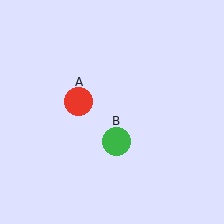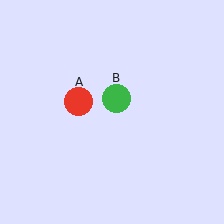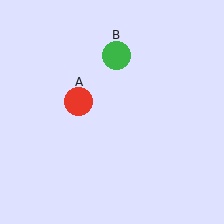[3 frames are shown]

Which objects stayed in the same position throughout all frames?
Red circle (object A) remained stationary.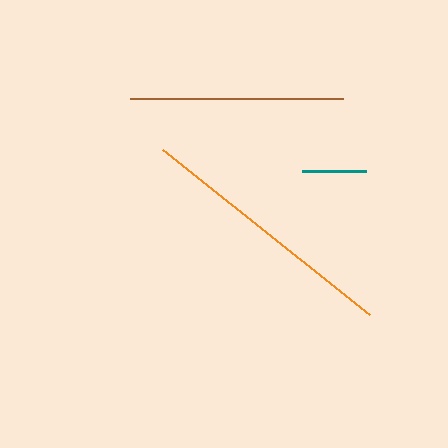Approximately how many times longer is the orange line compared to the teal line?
The orange line is approximately 4.1 times the length of the teal line.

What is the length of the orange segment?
The orange segment is approximately 264 pixels long.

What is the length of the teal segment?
The teal segment is approximately 64 pixels long.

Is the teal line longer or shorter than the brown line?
The brown line is longer than the teal line.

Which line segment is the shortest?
The teal line is the shortest at approximately 64 pixels.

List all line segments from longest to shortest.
From longest to shortest: orange, brown, teal.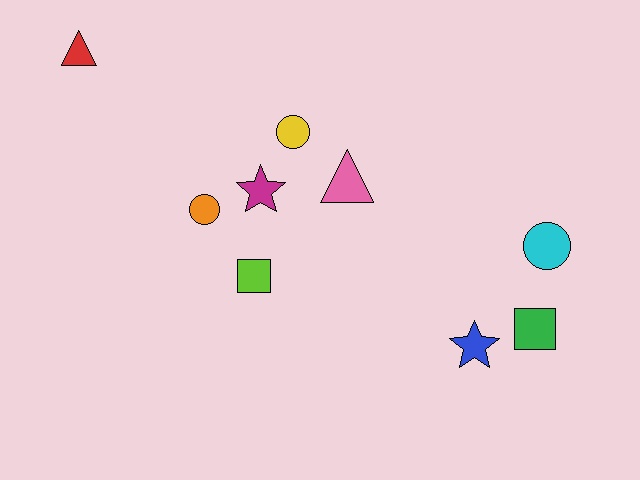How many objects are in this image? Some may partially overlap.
There are 9 objects.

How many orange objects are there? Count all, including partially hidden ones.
There is 1 orange object.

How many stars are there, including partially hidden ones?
There are 2 stars.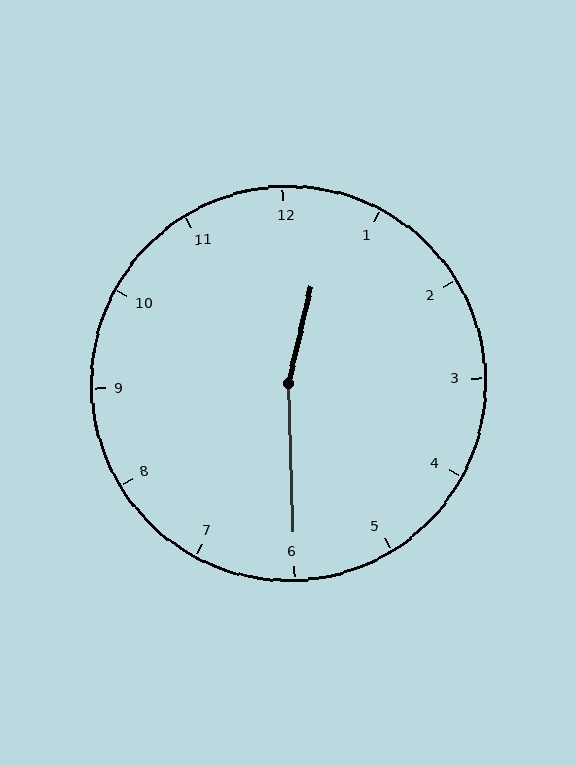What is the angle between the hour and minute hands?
Approximately 165 degrees.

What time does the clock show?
12:30.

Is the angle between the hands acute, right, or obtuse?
It is obtuse.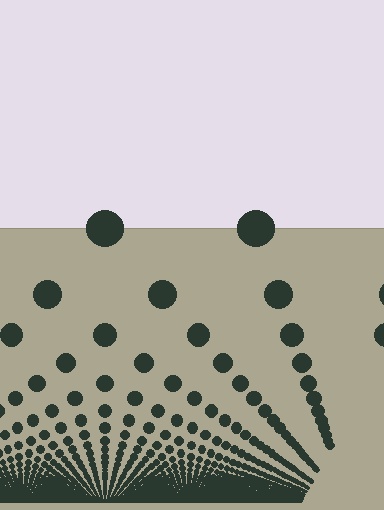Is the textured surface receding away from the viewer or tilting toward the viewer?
The surface appears to tilt toward the viewer. Texture elements get larger and sparser toward the top.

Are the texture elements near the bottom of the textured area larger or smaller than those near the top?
Smaller. The gradient is inverted — elements near the bottom are smaller and denser.